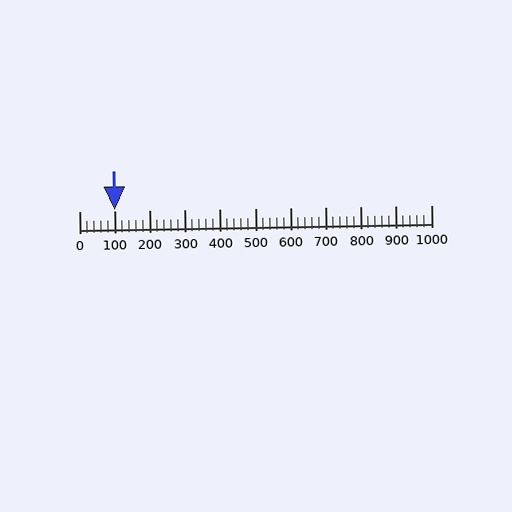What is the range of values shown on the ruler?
The ruler shows values from 0 to 1000.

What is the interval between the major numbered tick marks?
The major tick marks are spaced 100 units apart.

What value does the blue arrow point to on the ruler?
The blue arrow points to approximately 100.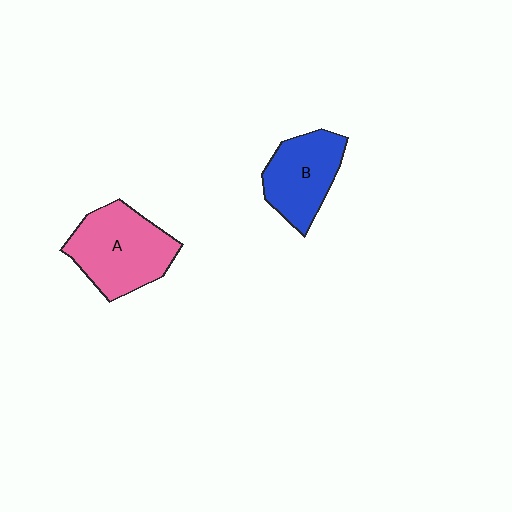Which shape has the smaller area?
Shape B (blue).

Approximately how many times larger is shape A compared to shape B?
Approximately 1.3 times.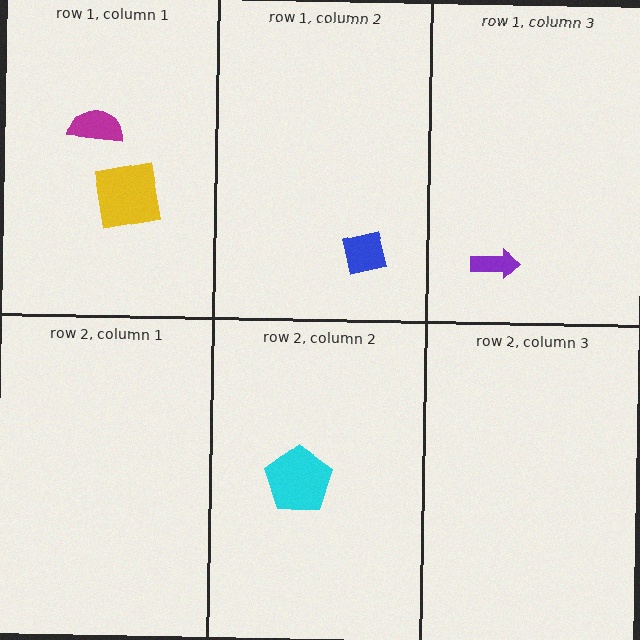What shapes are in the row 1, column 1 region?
The magenta semicircle, the yellow square.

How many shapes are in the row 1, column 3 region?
1.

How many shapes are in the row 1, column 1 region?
2.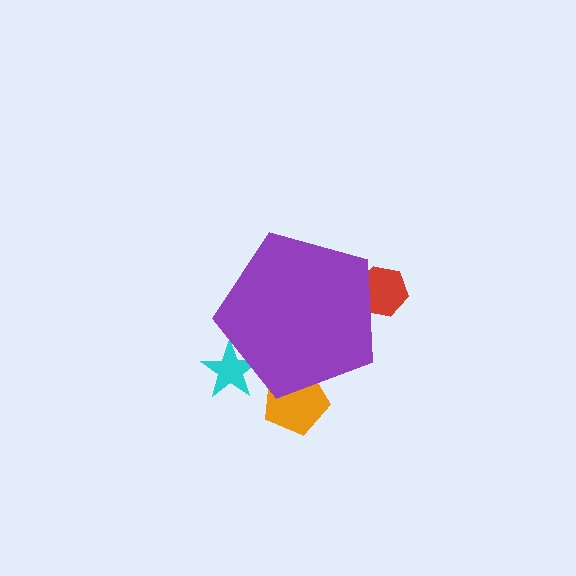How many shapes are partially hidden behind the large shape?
3 shapes are partially hidden.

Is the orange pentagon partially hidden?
Yes, the orange pentagon is partially hidden behind the purple pentagon.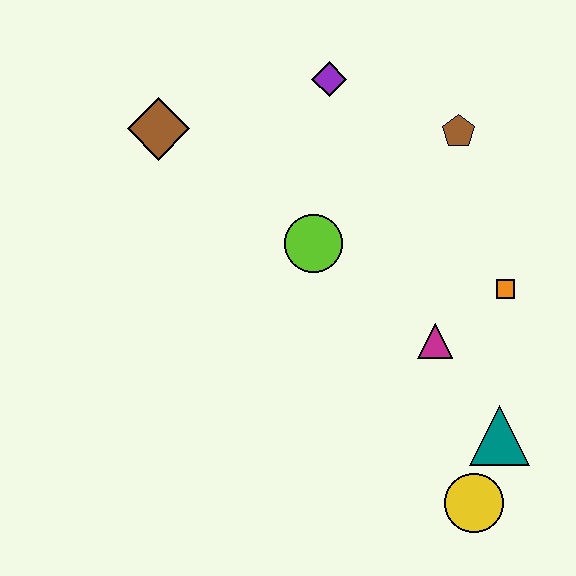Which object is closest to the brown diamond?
The purple diamond is closest to the brown diamond.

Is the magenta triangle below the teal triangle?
No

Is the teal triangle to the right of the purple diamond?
Yes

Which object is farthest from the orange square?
The brown diamond is farthest from the orange square.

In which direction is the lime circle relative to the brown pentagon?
The lime circle is to the left of the brown pentagon.